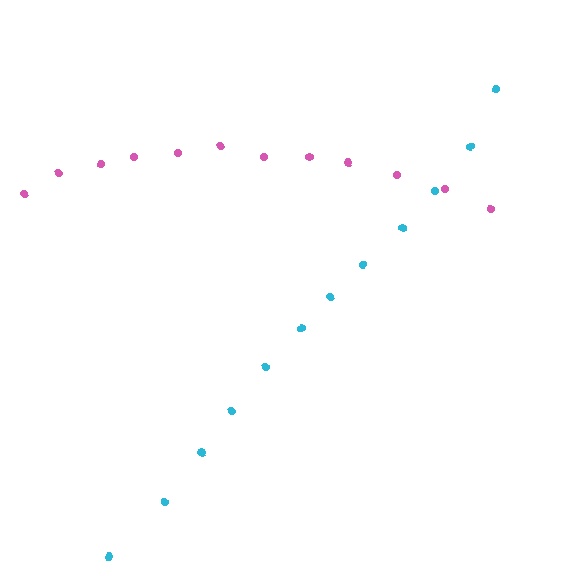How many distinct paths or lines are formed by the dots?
There are 2 distinct paths.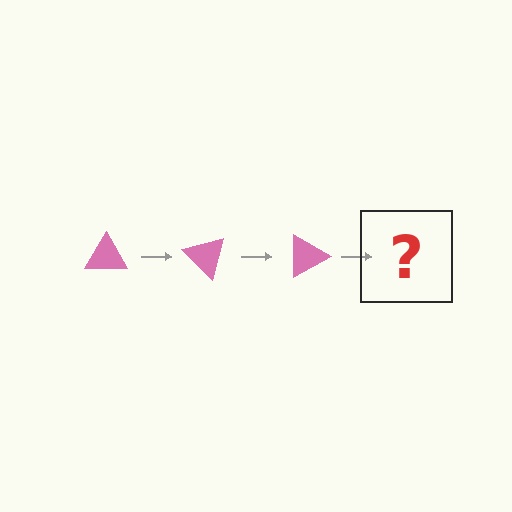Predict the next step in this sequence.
The next step is a pink triangle rotated 135 degrees.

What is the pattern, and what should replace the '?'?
The pattern is that the triangle rotates 45 degrees each step. The '?' should be a pink triangle rotated 135 degrees.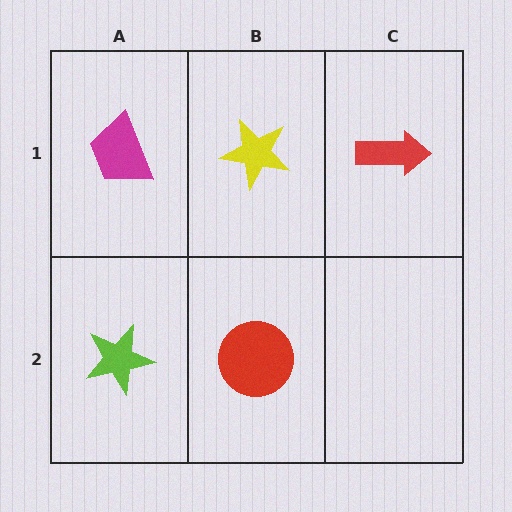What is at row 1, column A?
A magenta trapezoid.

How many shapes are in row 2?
2 shapes.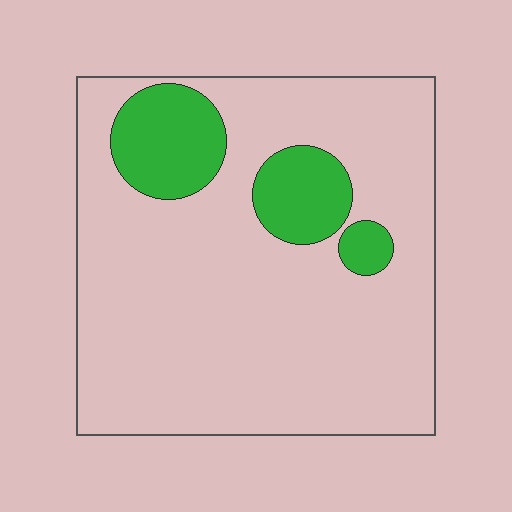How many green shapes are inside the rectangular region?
3.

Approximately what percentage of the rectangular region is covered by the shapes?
Approximately 15%.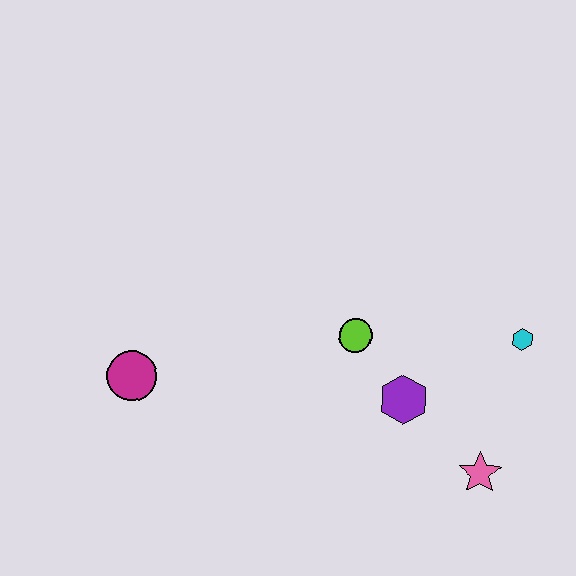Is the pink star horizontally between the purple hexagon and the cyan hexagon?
Yes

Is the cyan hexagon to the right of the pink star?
Yes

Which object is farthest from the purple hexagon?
The magenta circle is farthest from the purple hexagon.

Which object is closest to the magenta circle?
The lime circle is closest to the magenta circle.